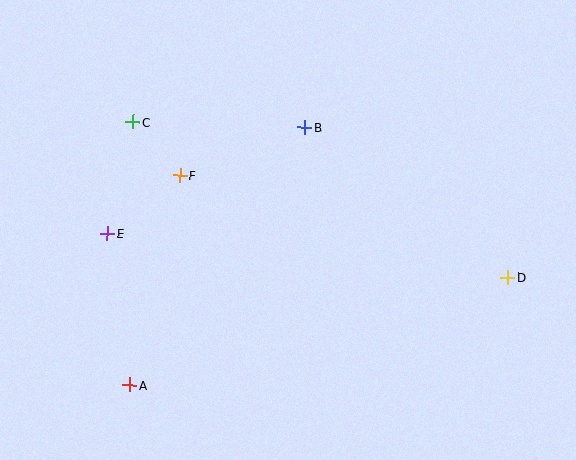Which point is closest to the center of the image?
Point B at (305, 127) is closest to the center.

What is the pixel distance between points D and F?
The distance between D and F is 343 pixels.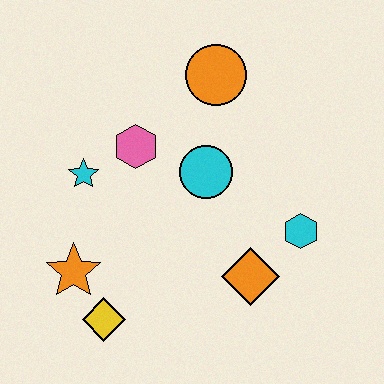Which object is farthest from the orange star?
The orange circle is farthest from the orange star.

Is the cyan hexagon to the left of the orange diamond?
No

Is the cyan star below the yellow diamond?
No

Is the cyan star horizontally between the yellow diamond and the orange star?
Yes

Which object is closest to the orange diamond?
The cyan hexagon is closest to the orange diamond.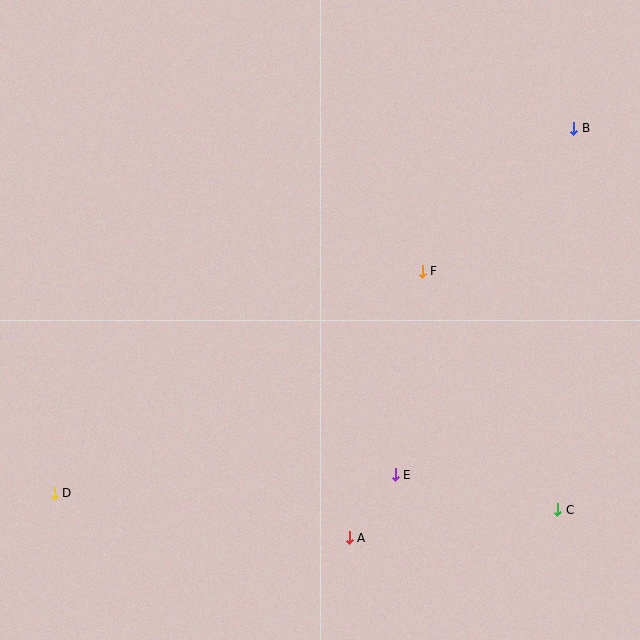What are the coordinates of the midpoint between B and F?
The midpoint between B and F is at (498, 200).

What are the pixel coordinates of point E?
Point E is at (395, 475).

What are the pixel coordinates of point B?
Point B is at (574, 128).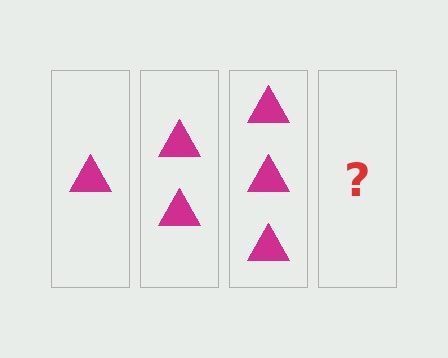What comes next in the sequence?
The next element should be 4 triangles.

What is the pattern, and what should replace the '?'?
The pattern is that each step adds one more triangle. The '?' should be 4 triangles.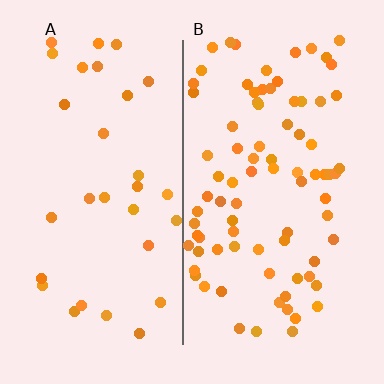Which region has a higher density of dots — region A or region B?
B (the right).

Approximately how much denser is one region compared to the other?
Approximately 2.7× — region B over region A.